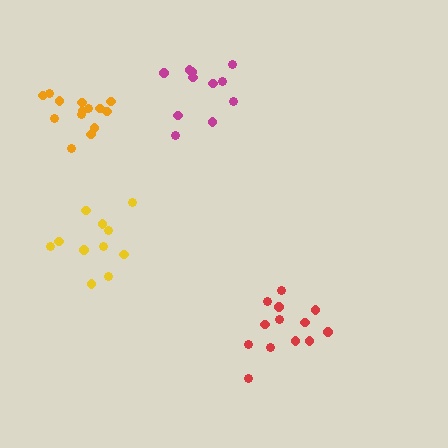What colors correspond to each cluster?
The clusters are colored: red, magenta, yellow, orange.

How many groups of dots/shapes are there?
There are 4 groups.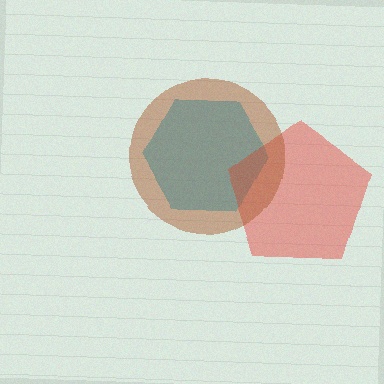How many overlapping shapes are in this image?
There are 3 overlapping shapes in the image.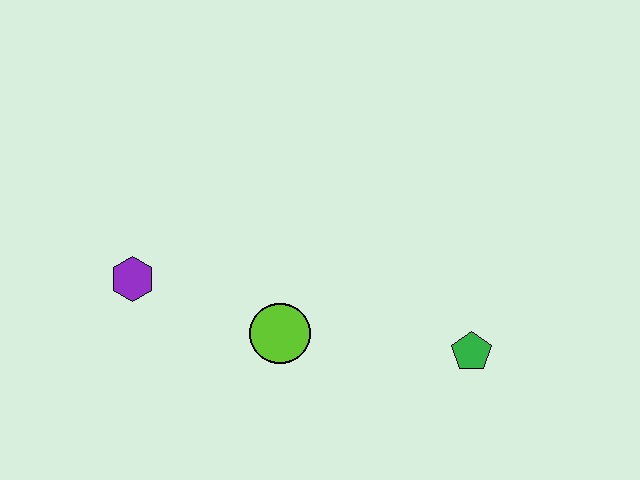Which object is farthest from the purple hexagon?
The green pentagon is farthest from the purple hexagon.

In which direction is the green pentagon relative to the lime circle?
The green pentagon is to the right of the lime circle.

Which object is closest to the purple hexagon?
The lime circle is closest to the purple hexagon.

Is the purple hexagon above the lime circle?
Yes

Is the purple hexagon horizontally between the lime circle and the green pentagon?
No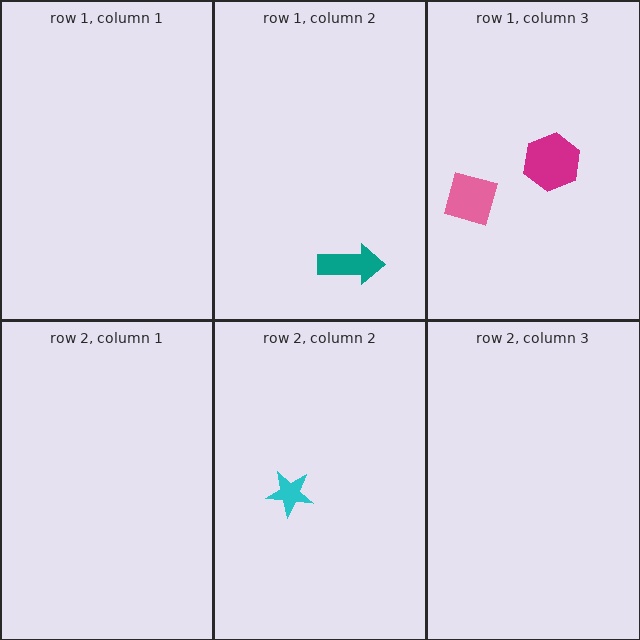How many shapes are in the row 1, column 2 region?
1.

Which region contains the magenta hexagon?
The row 1, column 3 region.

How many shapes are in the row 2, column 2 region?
1.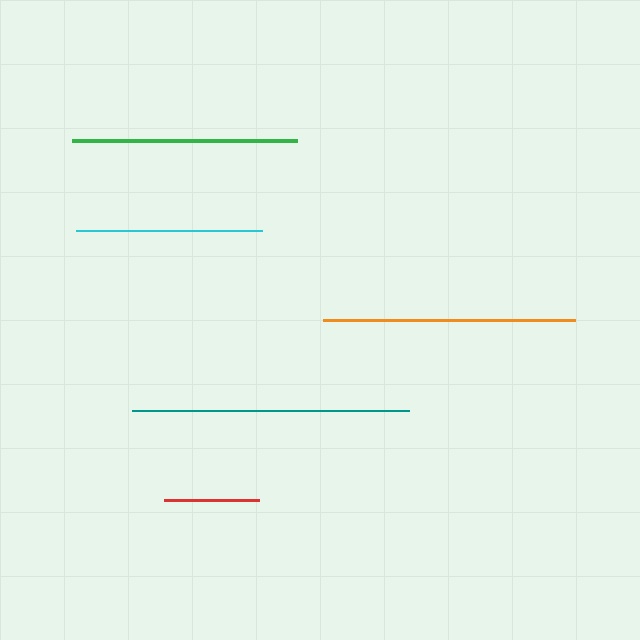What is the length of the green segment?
The green segment is approximately 225 pixels long.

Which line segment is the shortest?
The red line is the shortest at approximately 95 pixels.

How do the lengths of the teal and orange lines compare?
The teal and orange lines are approximately the same length.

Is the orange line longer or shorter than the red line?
The orange line is longer than the red line.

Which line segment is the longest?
The teal line is the longest at approximately 276 pixels.